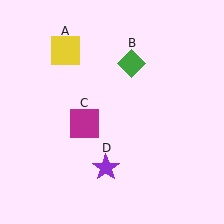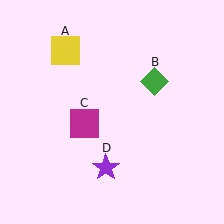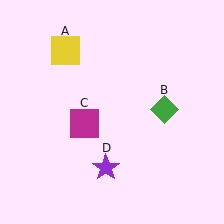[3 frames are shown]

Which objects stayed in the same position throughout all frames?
Yellow square (object A) and magenta square (object C) and purple star (object D) remained stationary.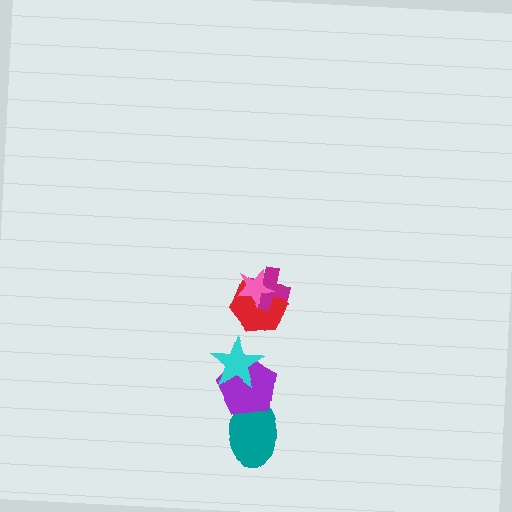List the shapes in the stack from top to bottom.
From top to bottom: the pink star, the magenta cross, the red hexagon, the cyan star, the purple pentagon, the teal ellipse.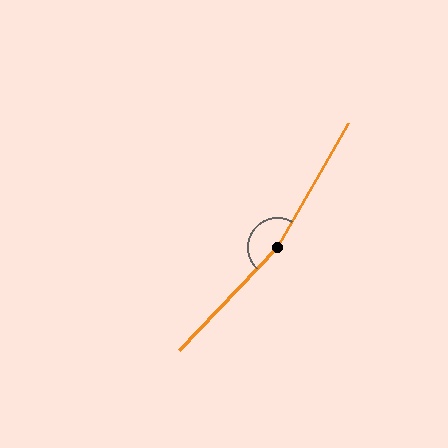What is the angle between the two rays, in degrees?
Approximately 166 degrees.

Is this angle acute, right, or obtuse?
It is obtuse.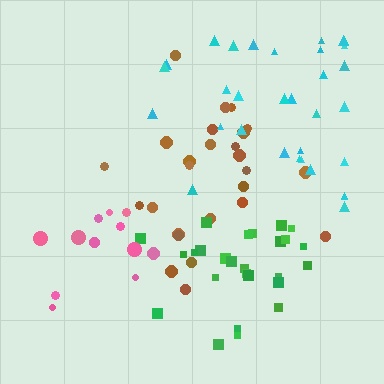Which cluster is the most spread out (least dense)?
Brown.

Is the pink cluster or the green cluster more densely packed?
Green.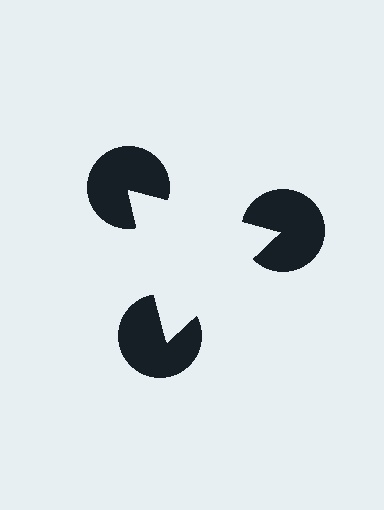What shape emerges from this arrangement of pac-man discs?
An illusory triangle — its edges are inferred from the aligned wedge cuts in the pac-man discs, not physically drawn.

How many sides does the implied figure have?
3 sides.